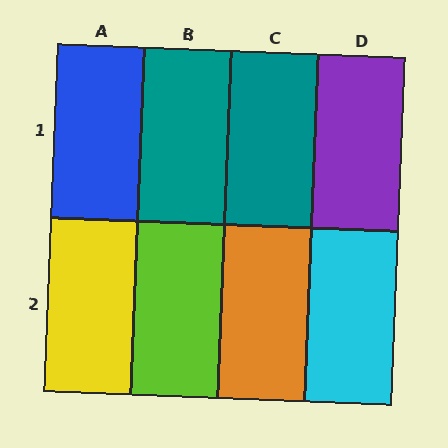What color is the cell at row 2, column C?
Orange.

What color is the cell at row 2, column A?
Yellow.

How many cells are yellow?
1 cell is yellow.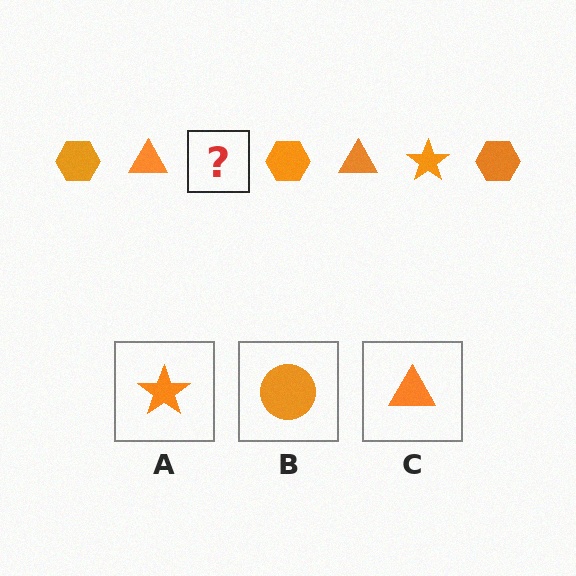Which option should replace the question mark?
Option A.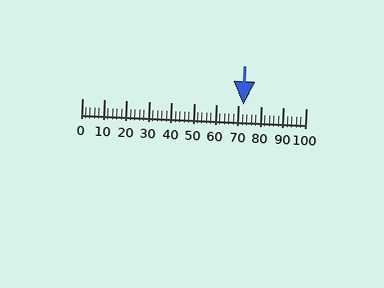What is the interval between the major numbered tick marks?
The major tick marks are spaced 10 units apart.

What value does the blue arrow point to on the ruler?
The blue arrow points to approximately 72.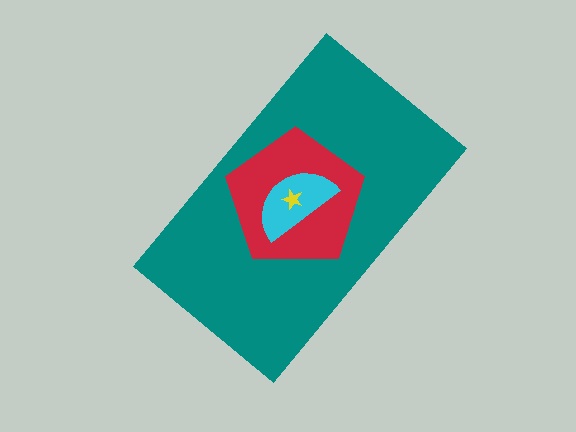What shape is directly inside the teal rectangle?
The red pentagon.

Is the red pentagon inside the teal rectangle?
Yes.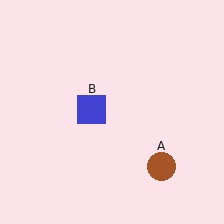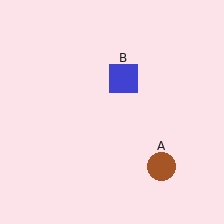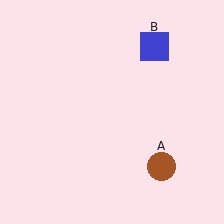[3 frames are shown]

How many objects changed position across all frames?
1 object changed position: blue square (object B).